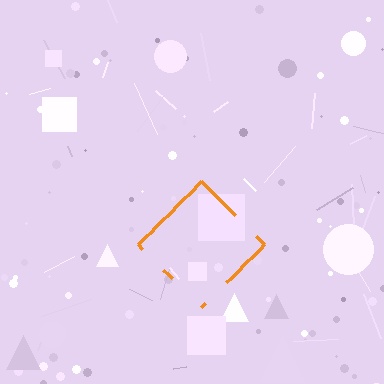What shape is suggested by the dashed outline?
The dashed outline suggests a diamond.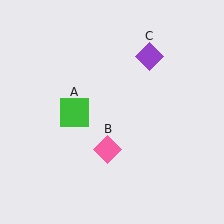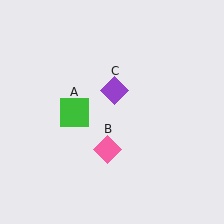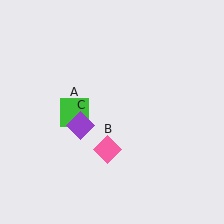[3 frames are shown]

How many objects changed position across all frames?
1 object changed position: purple diamond (object C).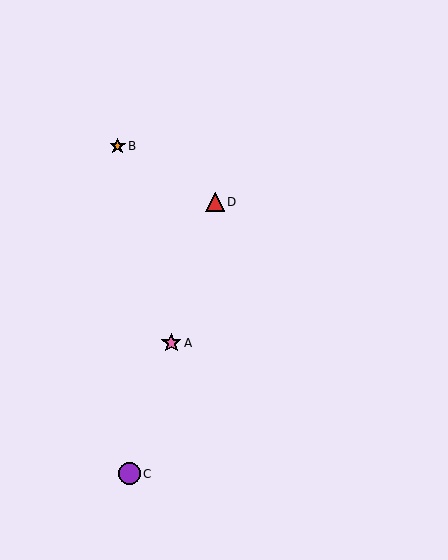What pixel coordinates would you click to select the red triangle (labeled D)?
Click at (215, 202) to select the red triangle D.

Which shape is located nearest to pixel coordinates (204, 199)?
The red triangle (labeled D) at (215, 202) is nearest to that location.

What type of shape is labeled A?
Shape A is a pink star.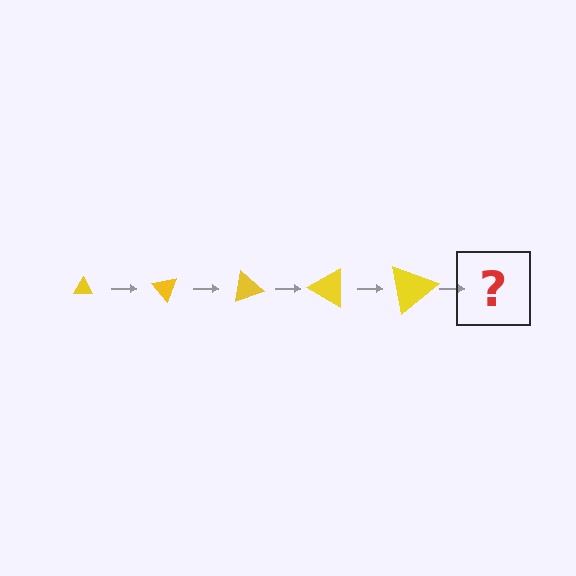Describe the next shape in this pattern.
It should be a triangle, larger than the previous one and rotated 250 degrees from the start.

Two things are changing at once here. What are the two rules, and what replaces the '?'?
The two rules are that the triangle grows larger each step and it rotates 50 degrees each step. The '?' should be a triangle, larger than the previous one and rotated 250 degrees from the start.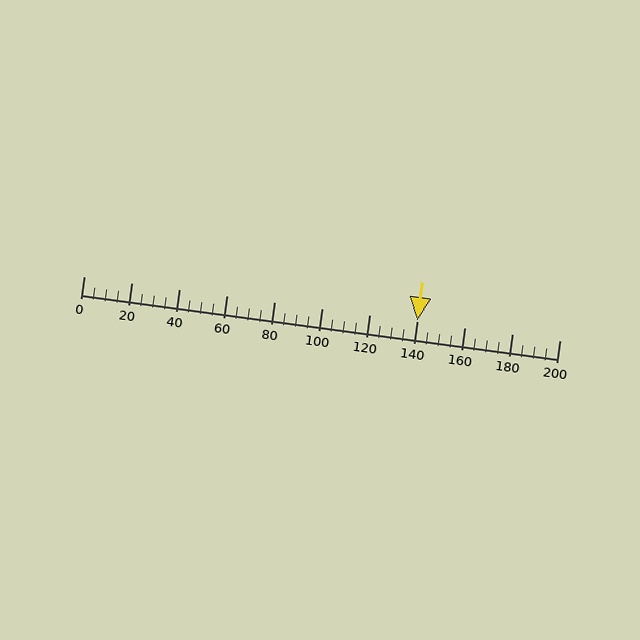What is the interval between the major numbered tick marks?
The major tick marks are spaced 20 units apart.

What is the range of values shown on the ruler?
The ruler shows values from 0 to 200.